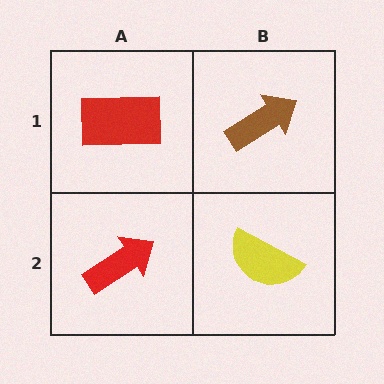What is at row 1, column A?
A red rectangle.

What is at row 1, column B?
A brown arrow.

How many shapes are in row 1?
2 shapes.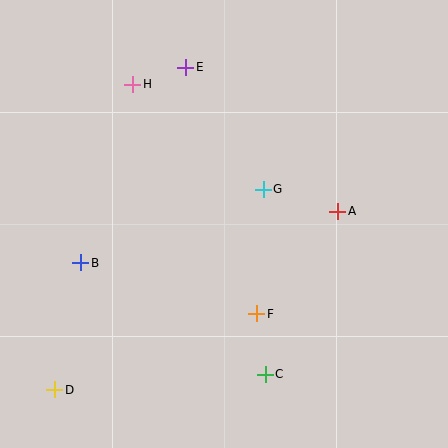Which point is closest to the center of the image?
Point G at (263, 189) is closest to the center.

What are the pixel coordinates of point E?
Point E is at (186, 67).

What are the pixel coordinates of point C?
Point C is at (265, 374).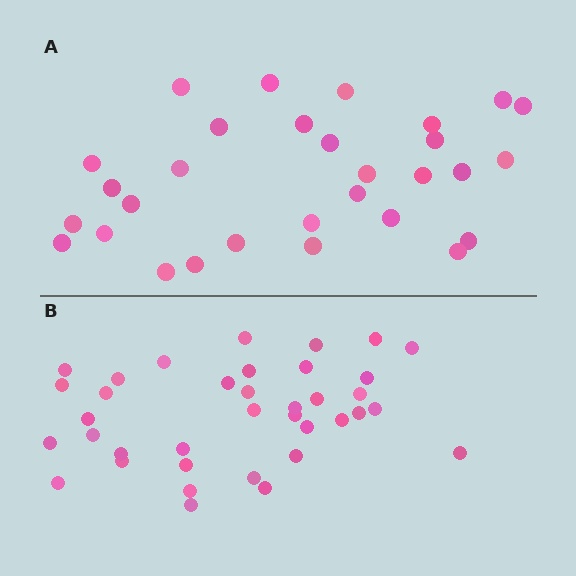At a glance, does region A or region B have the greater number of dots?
Region B (the bottom region) has more dots.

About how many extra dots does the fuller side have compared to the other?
Region B has roughly 8 or so more dots than region A.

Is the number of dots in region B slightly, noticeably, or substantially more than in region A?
Region B has only slightly more — the two regions are fairly close. The ratio is roughly 1.2 to 1.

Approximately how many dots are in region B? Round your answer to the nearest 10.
About 40 dots. (The exact count is 37, which rounds to 40.)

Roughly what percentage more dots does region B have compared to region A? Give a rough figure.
About 25% more.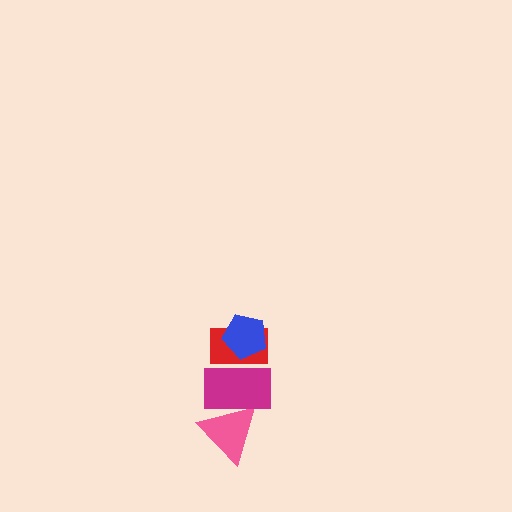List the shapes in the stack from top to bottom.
From top to bottom: the blue pentagon, the red rectangle, the magenta rectangle, the pink triangle.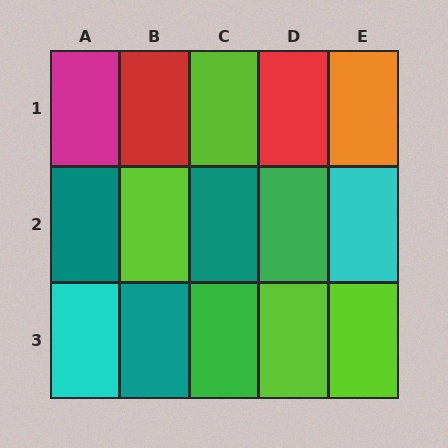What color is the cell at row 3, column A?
Cyan.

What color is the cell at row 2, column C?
Teal.